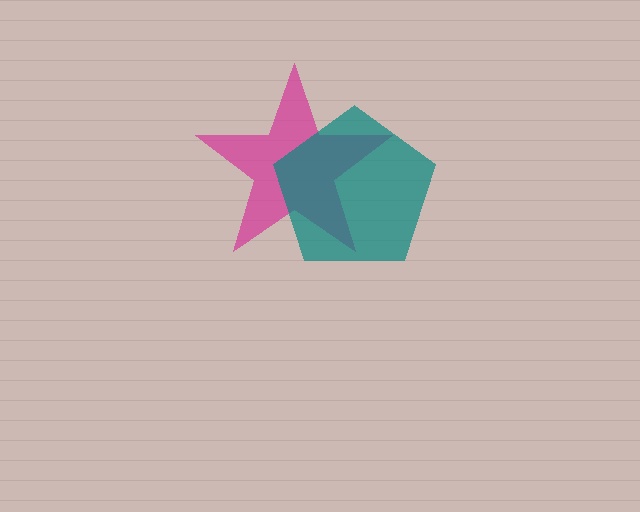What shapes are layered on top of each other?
The layered shapes are: a magenta star, a teal pentagon.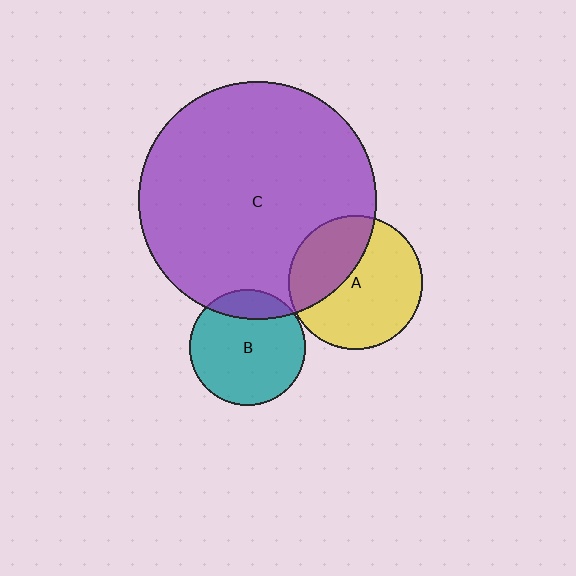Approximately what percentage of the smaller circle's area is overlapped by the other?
Approximately 35%.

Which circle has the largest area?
Circle C (purple).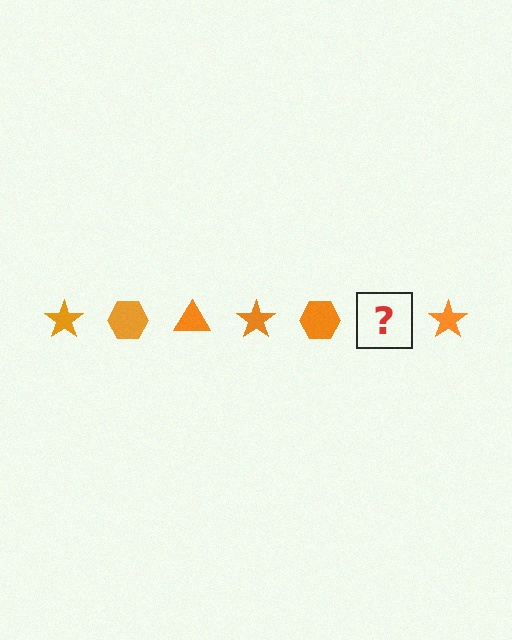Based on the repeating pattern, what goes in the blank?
The blank should be an orange triangle.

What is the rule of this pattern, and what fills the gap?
The rule is that the pattern cycles through star, hexagon, triangle shapes in orange. The gap should be filled with an orange triangle.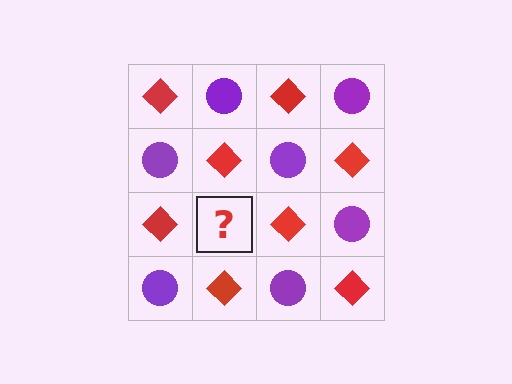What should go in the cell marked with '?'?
The missing cell should contain a purple circle.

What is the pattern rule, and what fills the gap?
The rule is that it alternates red diamond and purple circle in a checkerboard pattern. The gap should be filled with a purple circle.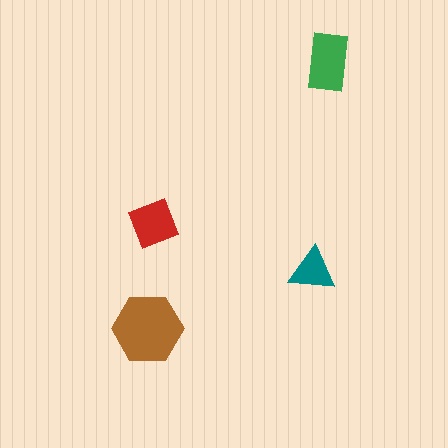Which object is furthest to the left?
The brown hexagon is leftmost.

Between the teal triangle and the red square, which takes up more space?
The red square.